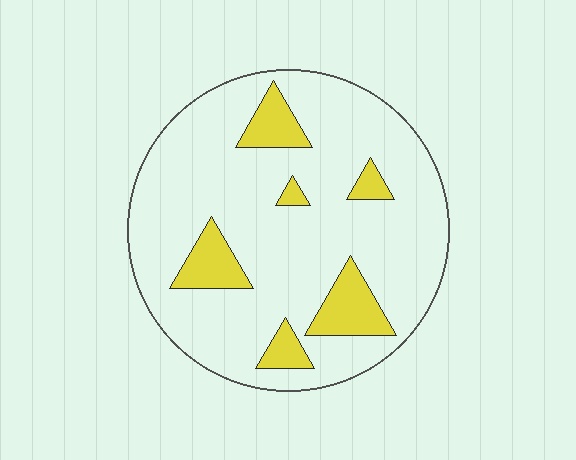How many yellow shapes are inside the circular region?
6.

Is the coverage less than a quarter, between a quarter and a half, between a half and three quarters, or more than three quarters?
Less than a quarter.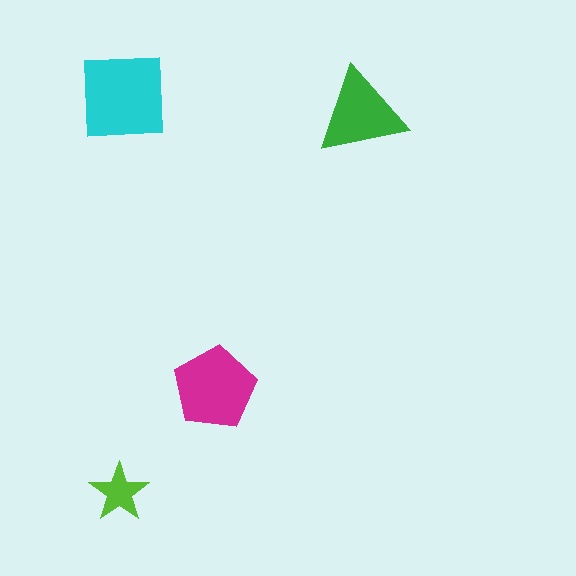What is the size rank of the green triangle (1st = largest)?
3rd.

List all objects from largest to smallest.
The cyan square, the magenta pentagon, the green triangle, the lime star.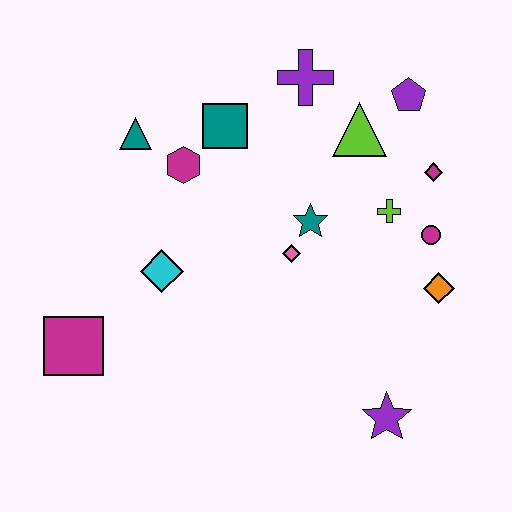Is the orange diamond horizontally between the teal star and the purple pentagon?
No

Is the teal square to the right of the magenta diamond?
No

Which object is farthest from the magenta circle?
The magenta square is farthest from the magenta circle.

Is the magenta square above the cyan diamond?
No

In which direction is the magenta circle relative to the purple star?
The magenta circle is above the purple star.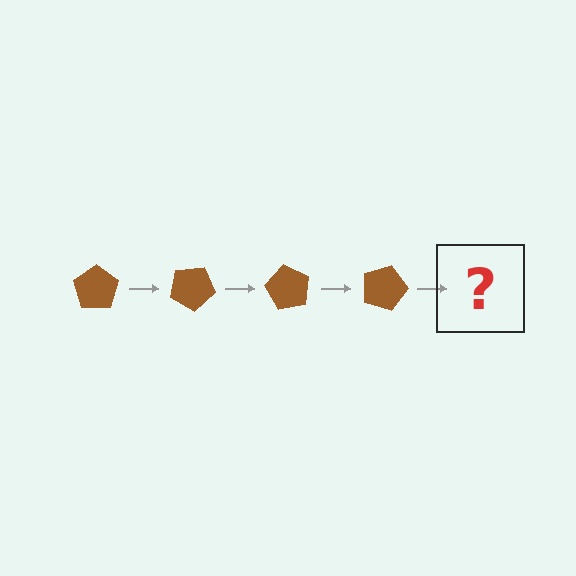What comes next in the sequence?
The next element should be a brown pentagon rotated 120 degrees.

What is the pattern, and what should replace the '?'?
The pattern is that the pentagon rotates 30 degrees each step. The '?' should be a brown pentagon rotated 120 degrees.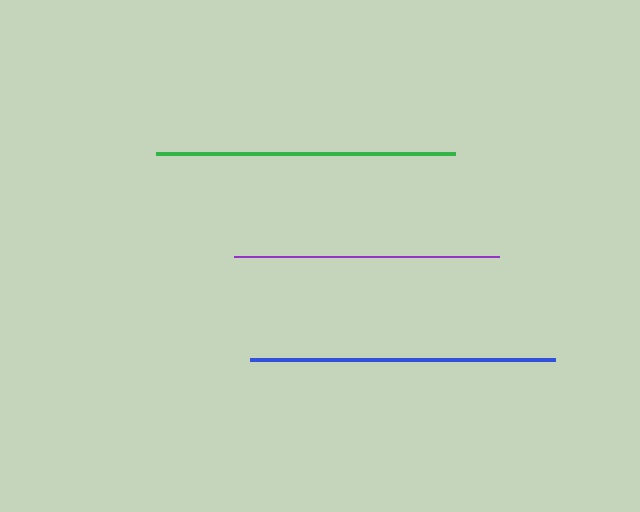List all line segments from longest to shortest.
From longest to shortest: blue, green, purple.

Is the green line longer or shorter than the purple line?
The green line is longer than the purple line.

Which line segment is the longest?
The blue line is the longest at approximately 305 pixels.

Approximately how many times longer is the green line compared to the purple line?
The green line is approximately 1.1 times the length of the purple line.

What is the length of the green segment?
The green segment is approximately 299 pixels long.